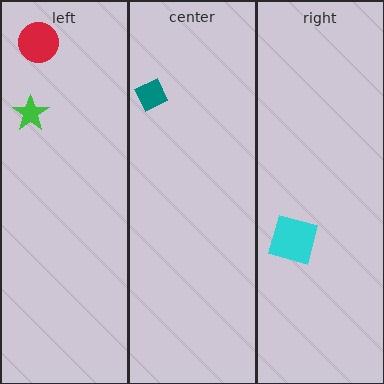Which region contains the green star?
The left region.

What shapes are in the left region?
The red circle, the green star.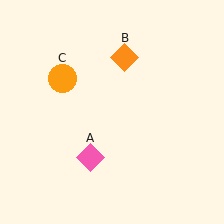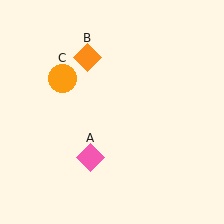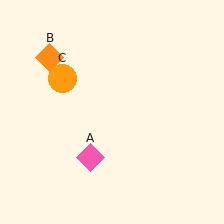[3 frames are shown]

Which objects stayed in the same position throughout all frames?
Pink diamond (object A) and orange circle (object C) remained stationary.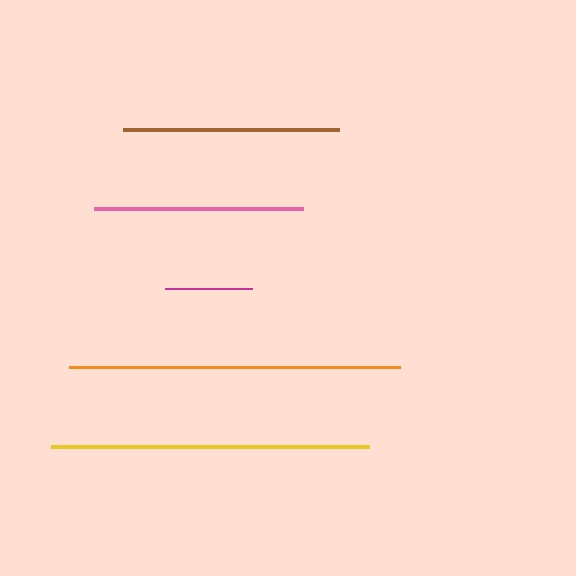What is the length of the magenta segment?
The magenta segment is approximately 87 pixels long.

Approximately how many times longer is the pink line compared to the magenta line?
The pink line is approximately 2.4 times the length of the magenta line.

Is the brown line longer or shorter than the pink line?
The brown line is longer than the pink line.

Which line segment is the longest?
The orange line is the longest at approximately 331 pixels.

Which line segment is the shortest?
The magenta line is the shortest at approximately 87 pixels.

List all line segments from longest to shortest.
From longest to shortest: orange, yellow, brown, pink, magenta.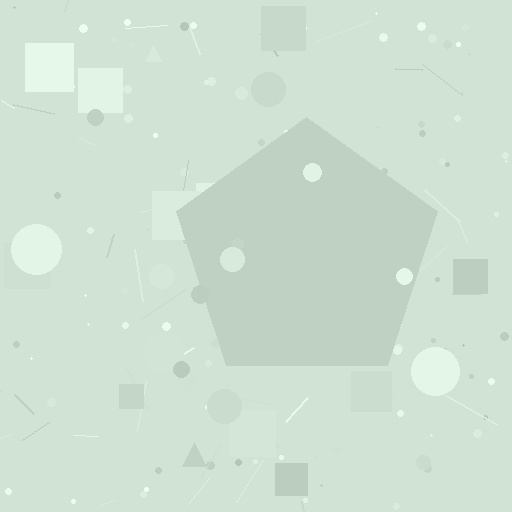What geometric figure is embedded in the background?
A pentagon is embedded in the background.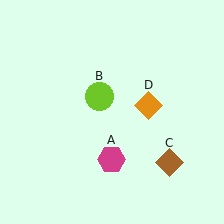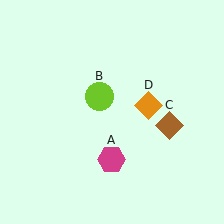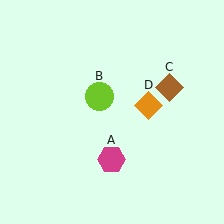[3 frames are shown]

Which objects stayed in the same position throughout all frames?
Magenta hexagon (object A) and lime circle (object B) and orange diamond (object D) remained stationary.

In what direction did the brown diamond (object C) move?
The brown diamond (object C) moved up.